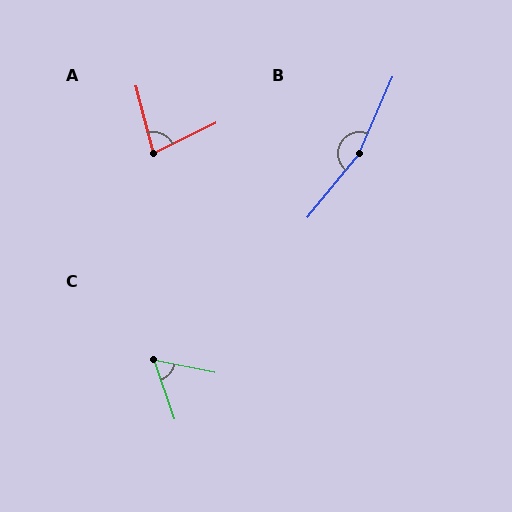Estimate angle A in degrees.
Approximately 79 degrees.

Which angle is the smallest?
C, at approximately 59 degrees.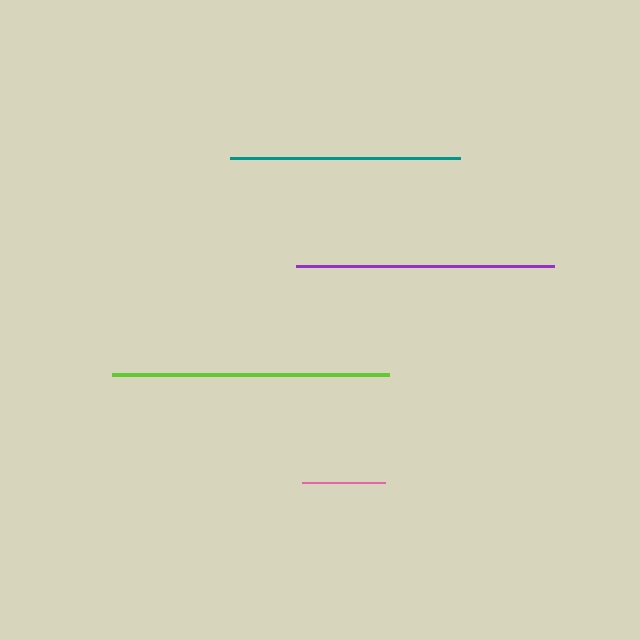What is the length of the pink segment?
The pink segment is approximately 84 pixels long.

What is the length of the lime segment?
The lime segment is approximately 277 pixels long.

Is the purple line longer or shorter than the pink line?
The purple line is longer than the pink line.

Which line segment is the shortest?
The pink line is the shortest at approximately 84 pixels.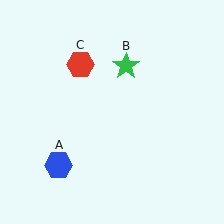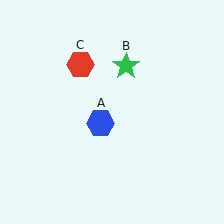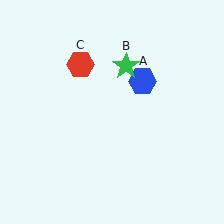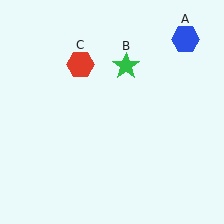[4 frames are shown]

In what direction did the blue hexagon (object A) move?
The blue hexagon (object A) moved up and to the right.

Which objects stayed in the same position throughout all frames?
Green star (object B) and red hexagon (object C) remained stationary.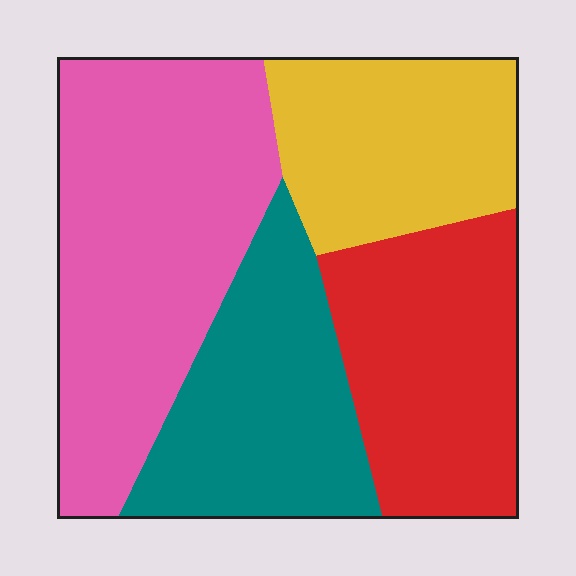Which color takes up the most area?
Pink, at roughly 35%.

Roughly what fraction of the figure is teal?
Teal covers 22% of the figure.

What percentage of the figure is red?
Red takes up about one quarter (1/4) of the figure.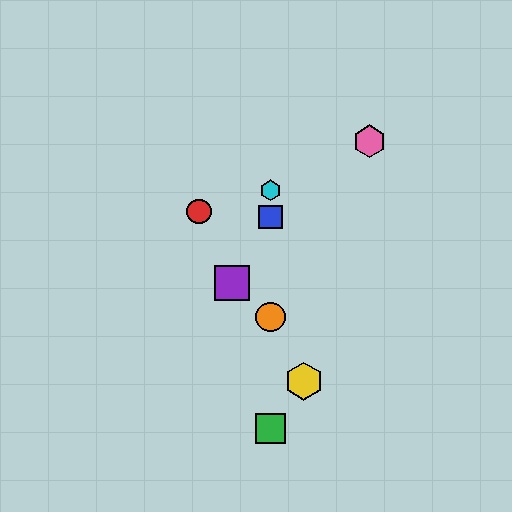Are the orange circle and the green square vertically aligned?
Yes, both are at x≈271.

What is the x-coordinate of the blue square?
The blue square is at x≈271.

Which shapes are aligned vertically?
The blue square, the green square, the orange circle, the cyan hexagon are aligned vertically.